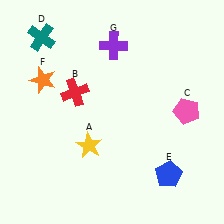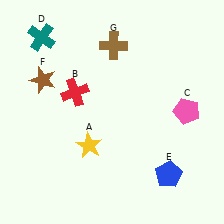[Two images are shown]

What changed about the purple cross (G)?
In Image 1, G is purple. In Image 2, it changed to brown.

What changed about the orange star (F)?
In Image 1, F is orange. In Image 2, it changed to brown.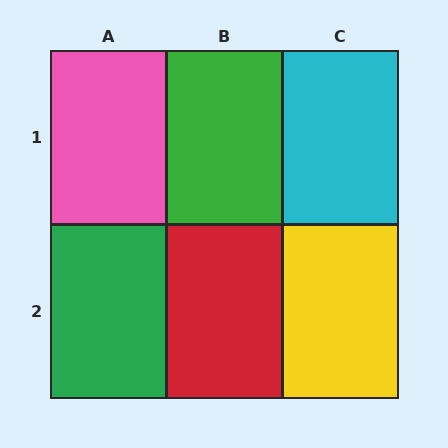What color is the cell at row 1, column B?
Green.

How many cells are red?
1 cell is red.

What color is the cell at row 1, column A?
Pink.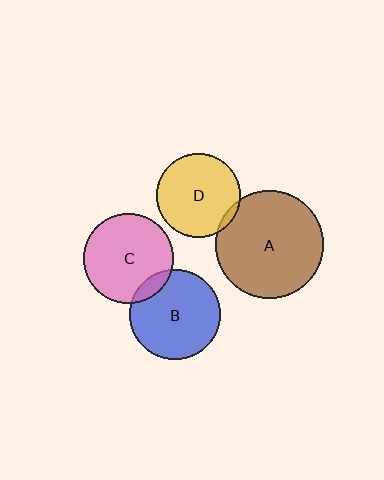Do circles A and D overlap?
Yes.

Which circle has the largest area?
Circle A (brown).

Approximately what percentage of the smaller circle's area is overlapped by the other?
Approximately 5%.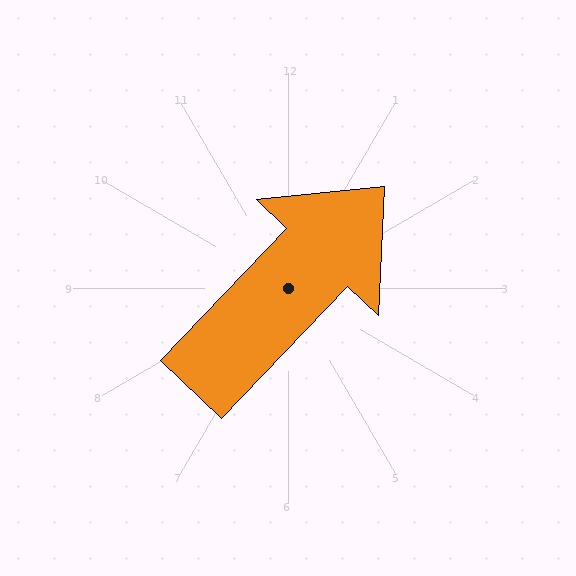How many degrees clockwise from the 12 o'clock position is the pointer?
Approximately 44 degrees.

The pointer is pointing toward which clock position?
Roughly 1 o'clock.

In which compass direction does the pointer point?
Northeast.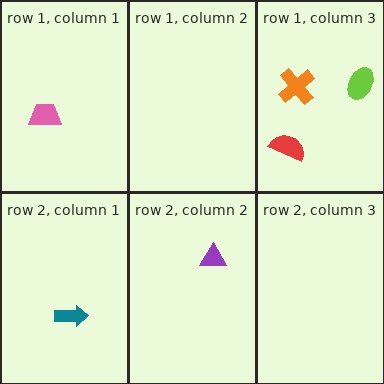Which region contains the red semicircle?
The row 1, column 3 region.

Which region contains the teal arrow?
The row 2, column 1 region.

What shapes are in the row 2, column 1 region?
The teal arrow.